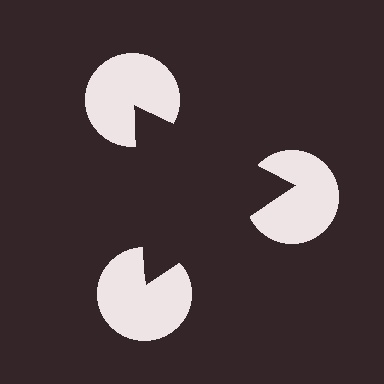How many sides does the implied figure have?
3 sides.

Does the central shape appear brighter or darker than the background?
It typically appears slightly darker than the background, even though no actual brightness change is drawn.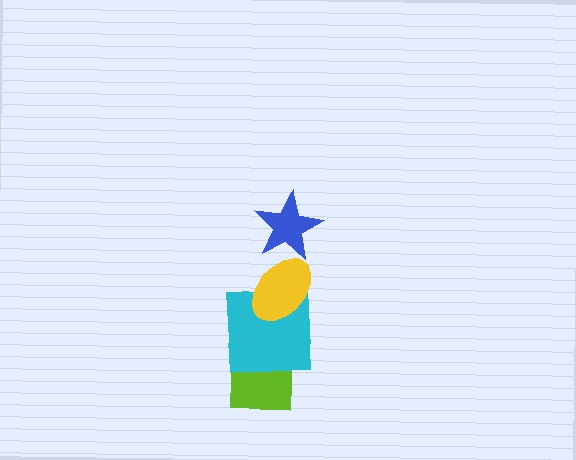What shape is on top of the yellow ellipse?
The blue star is on top of the yellow ellipse.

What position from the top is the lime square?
The lime square is 4th from the top.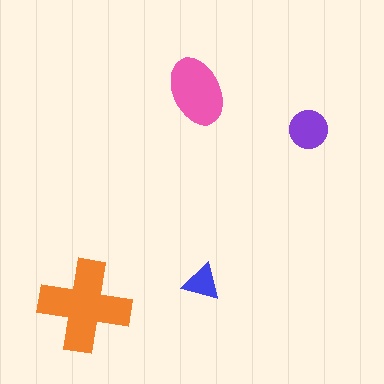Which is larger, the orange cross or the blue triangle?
The orange cross.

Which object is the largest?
The orange cross.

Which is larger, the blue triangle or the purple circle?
The purple circle.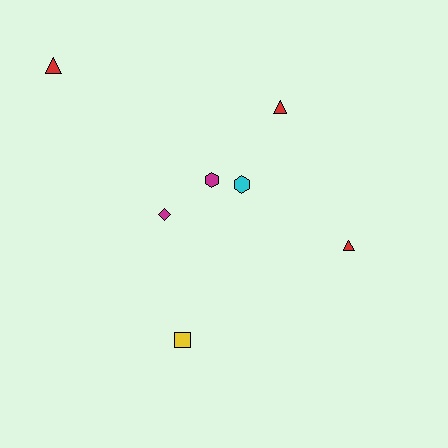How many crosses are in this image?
There are no crosses.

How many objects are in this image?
There are 7 objects.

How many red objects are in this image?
There are 3 red objects.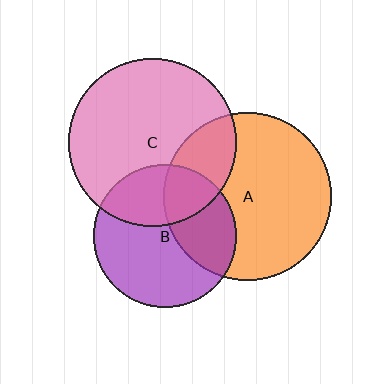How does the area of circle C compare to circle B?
Approximately 1.4 times.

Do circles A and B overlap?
Yes.